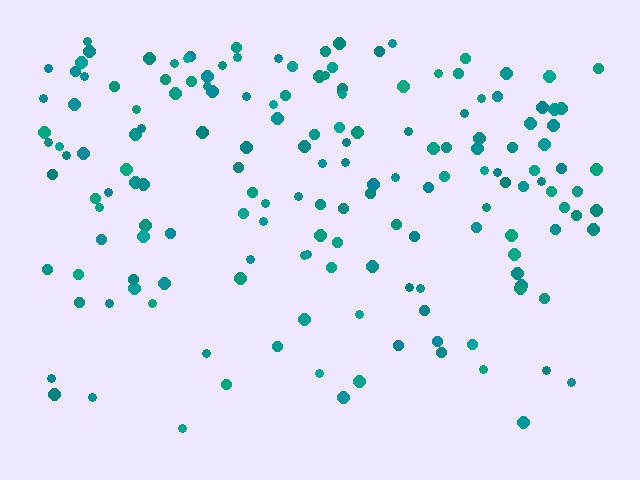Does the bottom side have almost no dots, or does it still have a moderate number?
Still a moderate number, just noticeably fewer than the top.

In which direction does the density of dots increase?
From bottom to top, with the top side densest.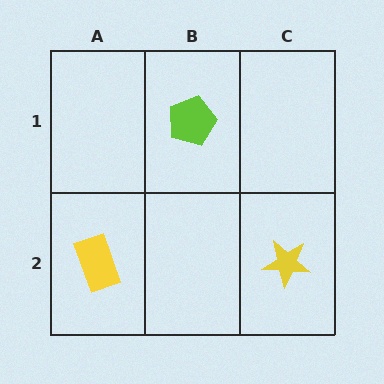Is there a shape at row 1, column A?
No, that cell is empty.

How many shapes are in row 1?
1 shape.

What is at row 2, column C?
A yellow star.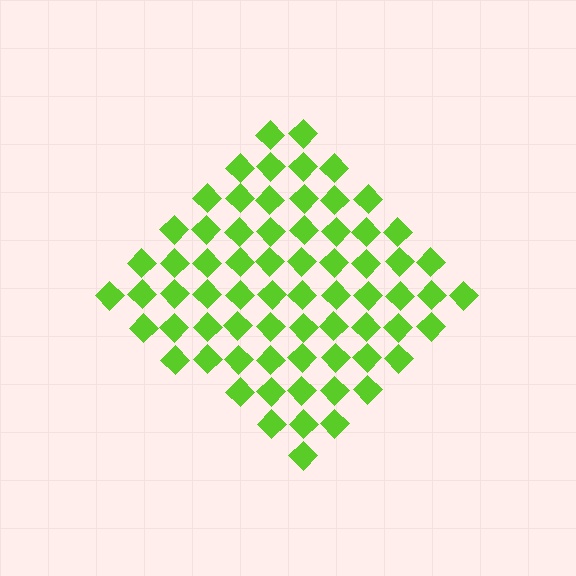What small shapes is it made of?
It is made of small diamonds.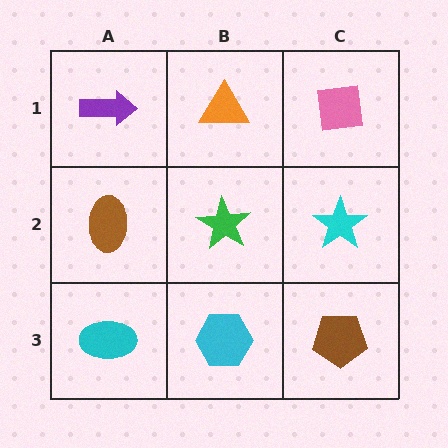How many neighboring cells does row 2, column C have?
3.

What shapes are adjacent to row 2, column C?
A pink square (row 1, column C), a brown pentagon (row 3, column C), a green star (row 2, column B).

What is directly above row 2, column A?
A purple arrow.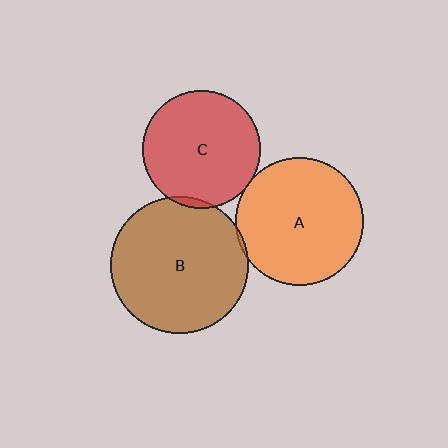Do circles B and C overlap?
Yes.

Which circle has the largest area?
Circle B (brown).